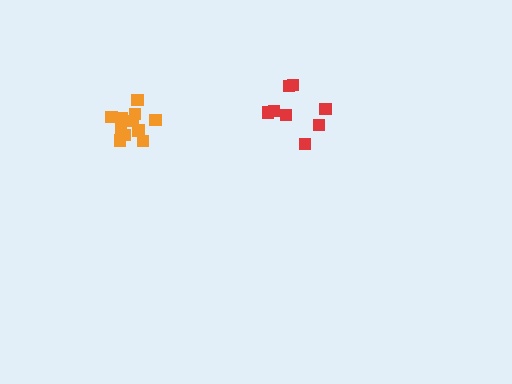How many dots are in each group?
Group 1: 11 dots, Group 2: 8 dots (19 total).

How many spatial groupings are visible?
There are 2 spatial groupings.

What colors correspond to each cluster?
The clusters are colored: orange, red.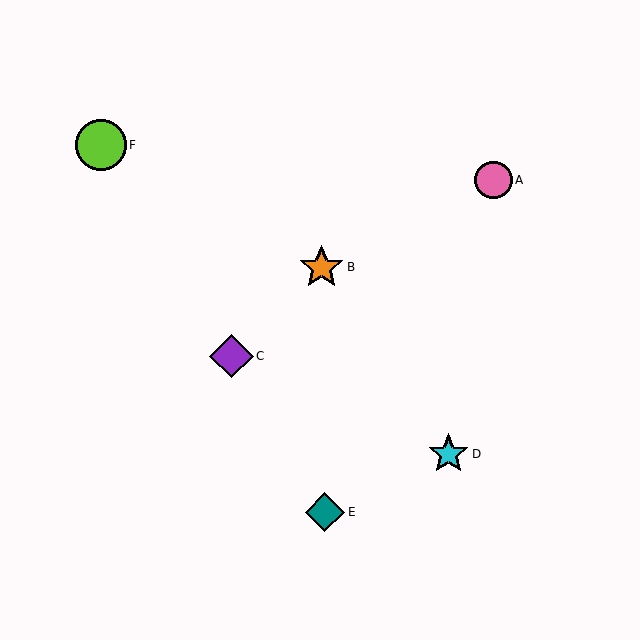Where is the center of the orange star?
The center of the orange star is at (322, 267).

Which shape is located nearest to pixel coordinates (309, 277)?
The orange star (labeled B) at (322, 267) is nearest to that location.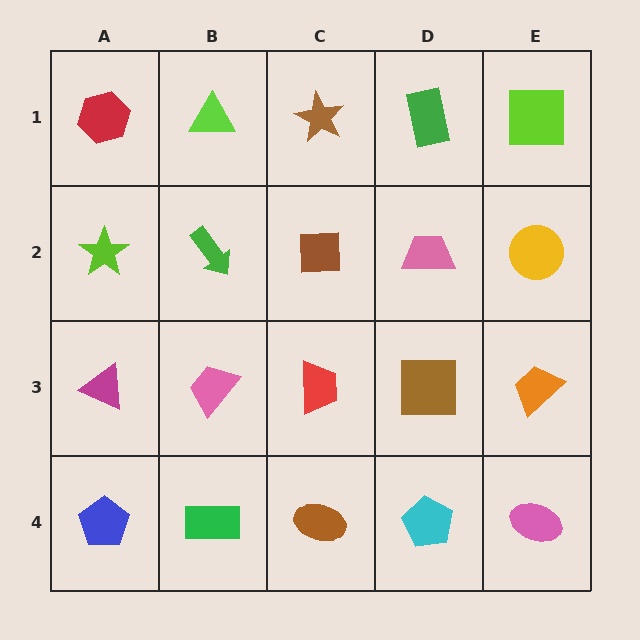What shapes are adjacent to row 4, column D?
A brown square (row 3, column D), a brown ellipse (row 4, column C), a pink ellipse (row 4, column E).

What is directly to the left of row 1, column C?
A lime triangle.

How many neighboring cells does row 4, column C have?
3.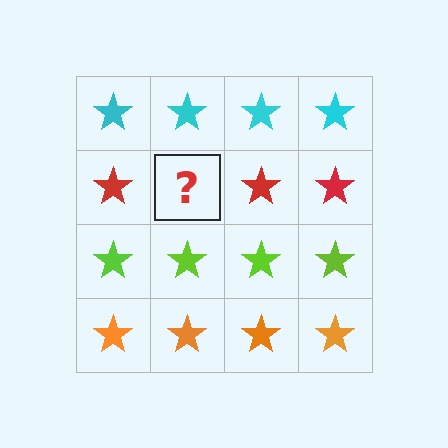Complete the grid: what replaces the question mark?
The question mark should be replaced with a red star.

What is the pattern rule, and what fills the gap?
The rule is that each row has a consistent color. The gap should be filled with a red star.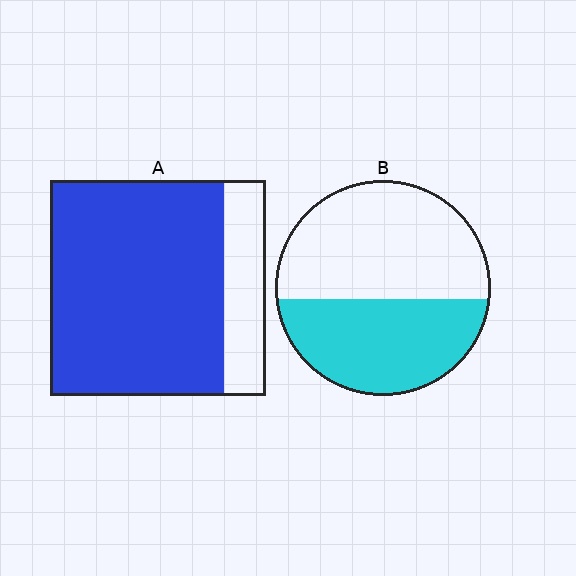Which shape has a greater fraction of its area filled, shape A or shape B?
Shape A.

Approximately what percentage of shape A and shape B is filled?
A is approximately 80% and B is approximately 45%.